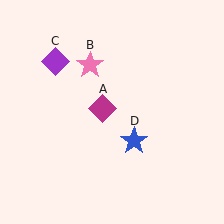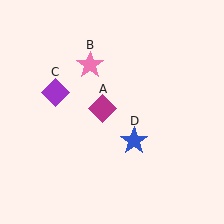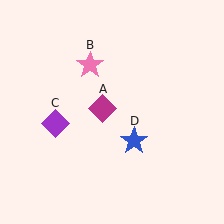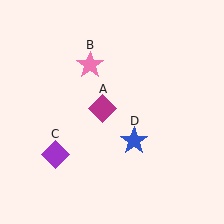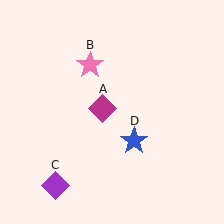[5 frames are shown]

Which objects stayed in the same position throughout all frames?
Magenta diamond (object A) and pink star (object B) and blue star (object D) remained stationary.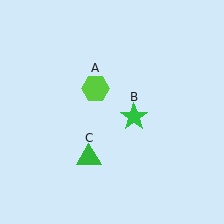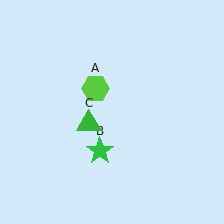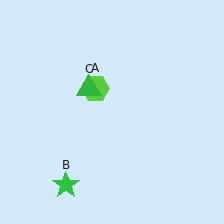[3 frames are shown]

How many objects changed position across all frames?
2 objects changed position: green star (object B), green triangle (object C).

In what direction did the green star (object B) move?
The green star (object B) moved down and to the left.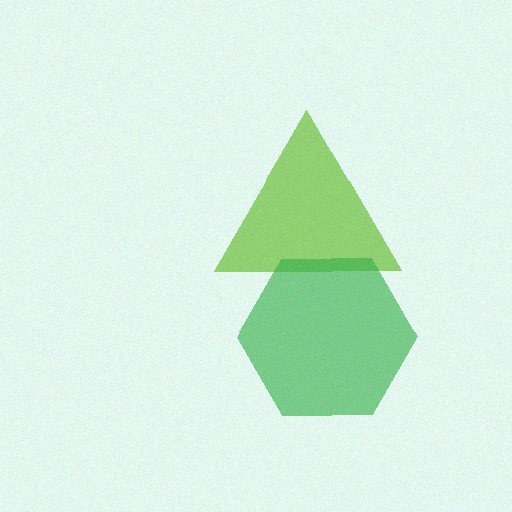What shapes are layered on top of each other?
The layered shapes are: a lime triangle, a green hexagon.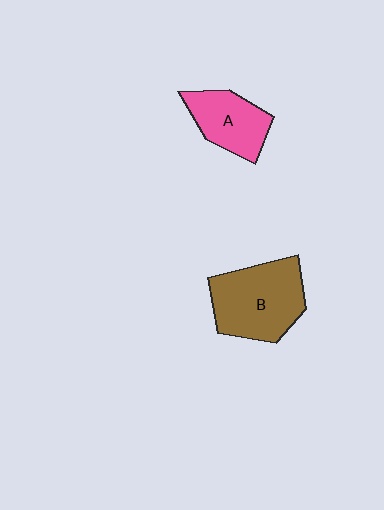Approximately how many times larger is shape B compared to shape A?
Approximately 1.6 times.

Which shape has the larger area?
Shape B (brown).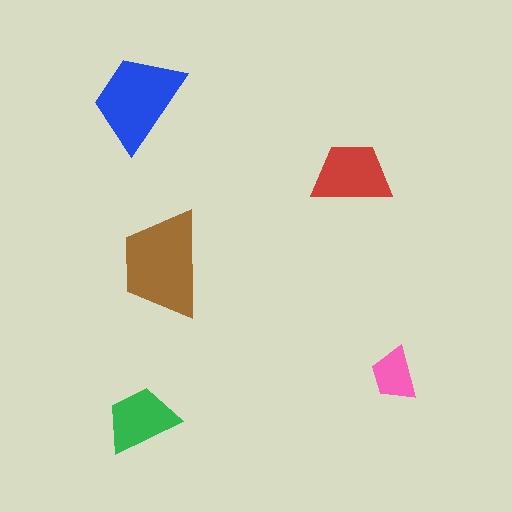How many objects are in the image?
There are 5 objects in the image.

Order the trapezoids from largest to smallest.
the brown one, the blue one, the red one, the green one, the pink one.